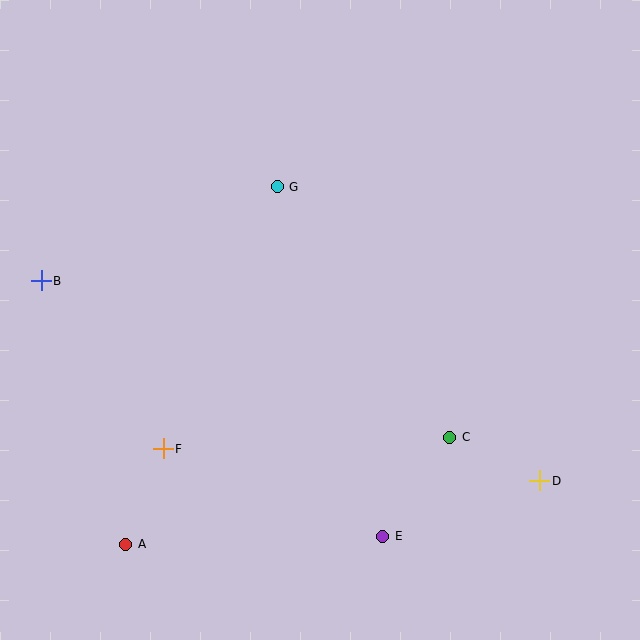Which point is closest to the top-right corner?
Point G is closest to the top-right corner.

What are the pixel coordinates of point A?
Point A is at (126, 544).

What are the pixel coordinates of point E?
Point E is at (383, 536).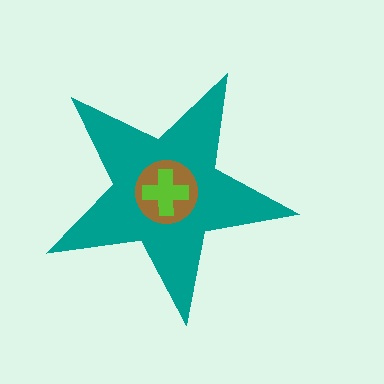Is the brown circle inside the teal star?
Yes.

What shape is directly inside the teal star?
The brown circle.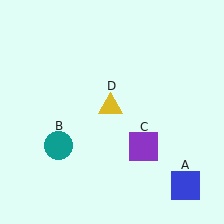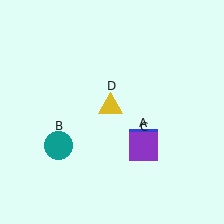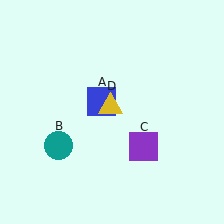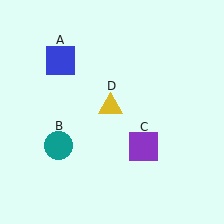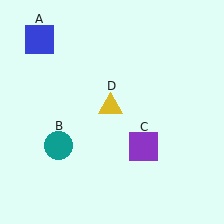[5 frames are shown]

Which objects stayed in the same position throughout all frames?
Teal circle (object B) and purple square (object C) and yellow triangle (object D) remained stationary.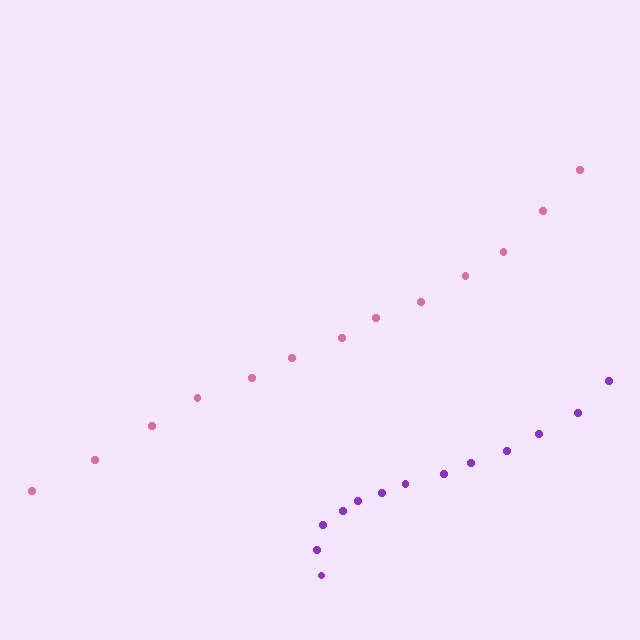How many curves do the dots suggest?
There are 2 distinct paths.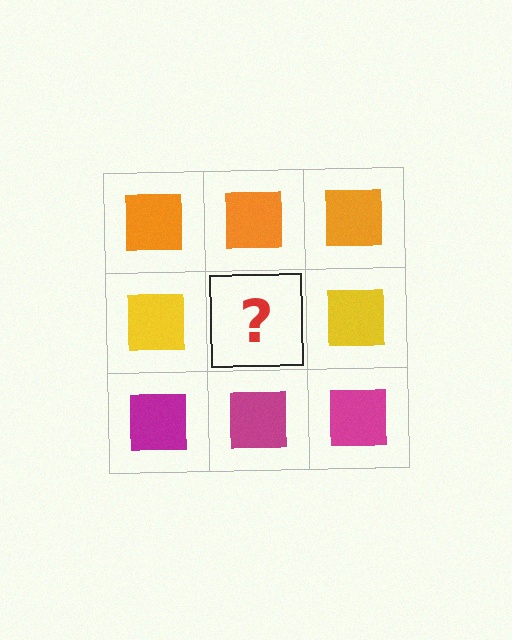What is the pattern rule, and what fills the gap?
The rule is that each row has a consistent color. The gap should be filled with a yellow square.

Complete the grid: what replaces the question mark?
The question mark should be replaced with a yellow square.